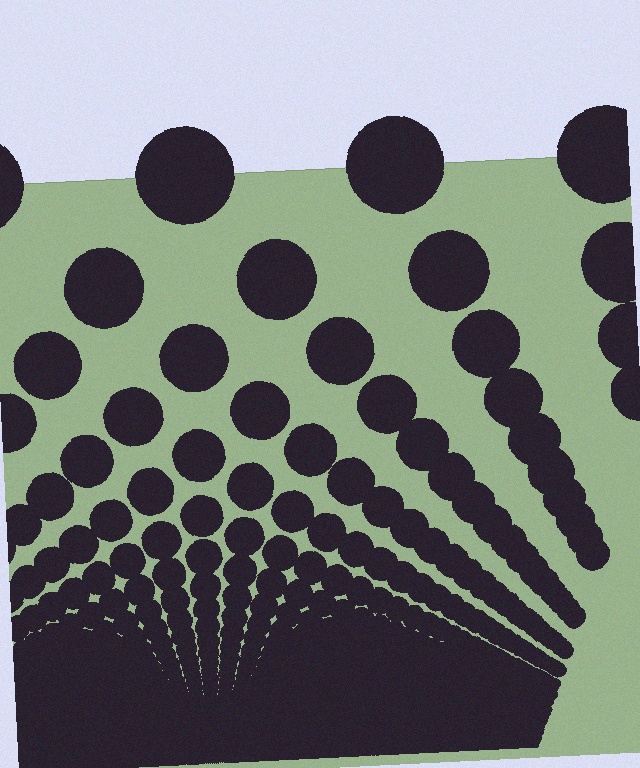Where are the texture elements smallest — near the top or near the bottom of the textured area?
Near the bottom.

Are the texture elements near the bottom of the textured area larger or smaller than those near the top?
Smaller. The gradient is inverted — elements near the bottom are smaller and denser.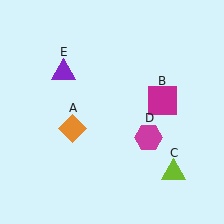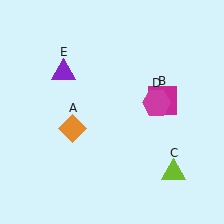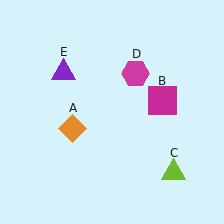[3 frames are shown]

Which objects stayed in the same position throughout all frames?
Orange diamond (object A) and magenta square (object B) and lime triangle (object C) and purple triangle (object E) remained stationary.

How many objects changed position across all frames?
1 object changed position: magenta hexagon (object D).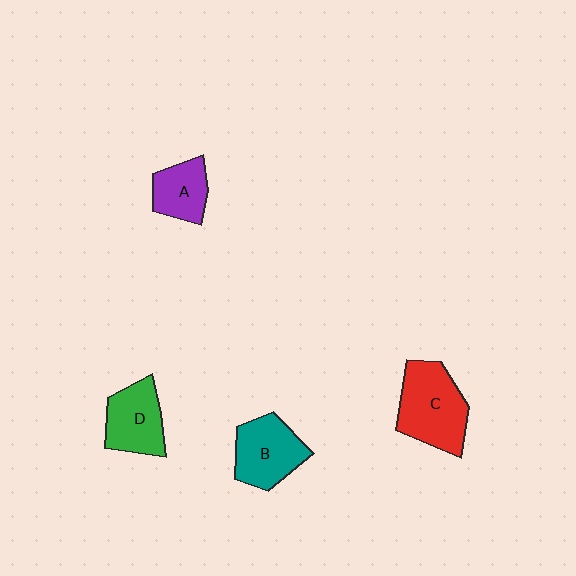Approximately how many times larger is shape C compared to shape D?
Approximately 1.4 times.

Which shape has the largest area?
Shape C (red).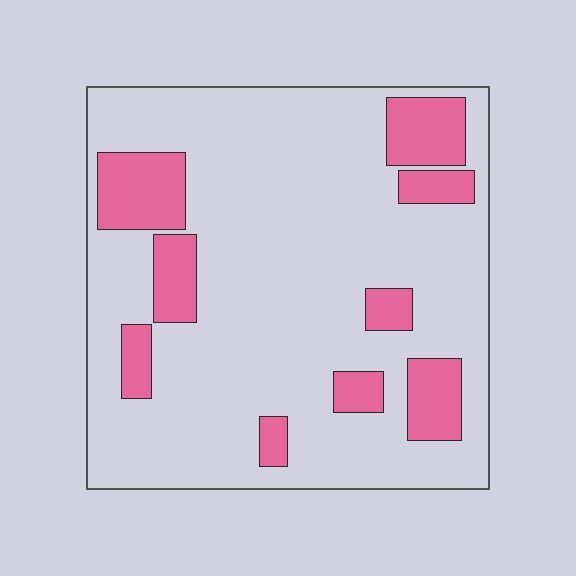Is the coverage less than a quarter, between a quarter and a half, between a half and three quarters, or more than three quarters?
Less than a quarter.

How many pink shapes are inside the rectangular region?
9.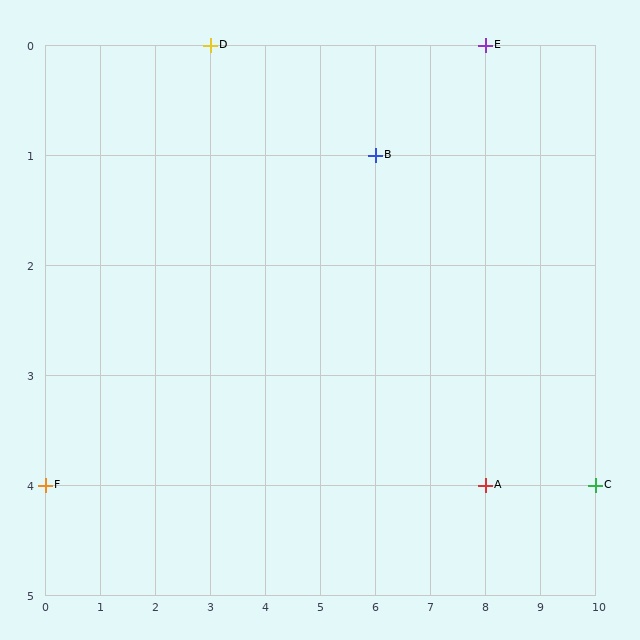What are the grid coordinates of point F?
Point F is at grid coordinates (0, 4).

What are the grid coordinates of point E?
Point E is at grid coordinates (8, 0).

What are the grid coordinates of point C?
Point C is at grid coordinates (10, 4).